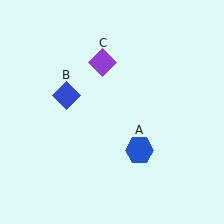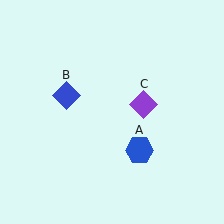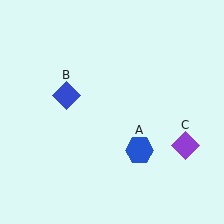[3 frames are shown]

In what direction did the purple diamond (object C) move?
The purple diamond (object C) moved down and to the right.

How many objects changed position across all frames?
1 object changed position: purple diamond (object C).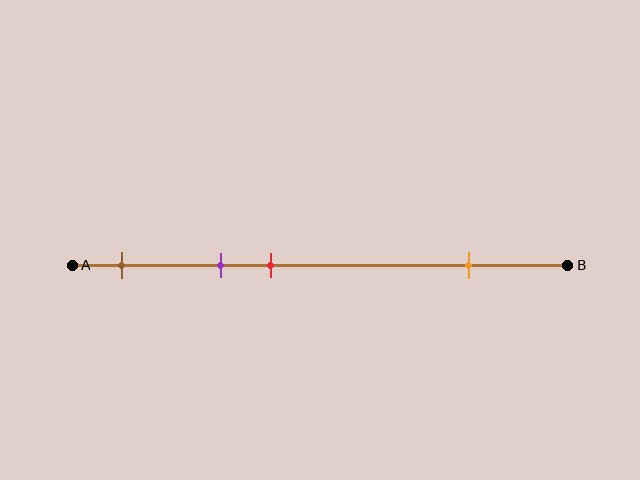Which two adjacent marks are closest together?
The purple and red marks are the closest adjacent pair.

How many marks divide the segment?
There are 4 marks dividing the segment.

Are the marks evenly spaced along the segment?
No, the marks are not evenly spaced.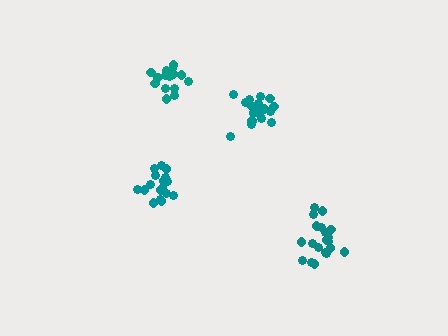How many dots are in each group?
Group 1: 17 dots, Group 2: 20 dots, Group 3: 20 dots, Group 4: 16 dots (73 total).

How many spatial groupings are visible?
There are 4 spatial groupings.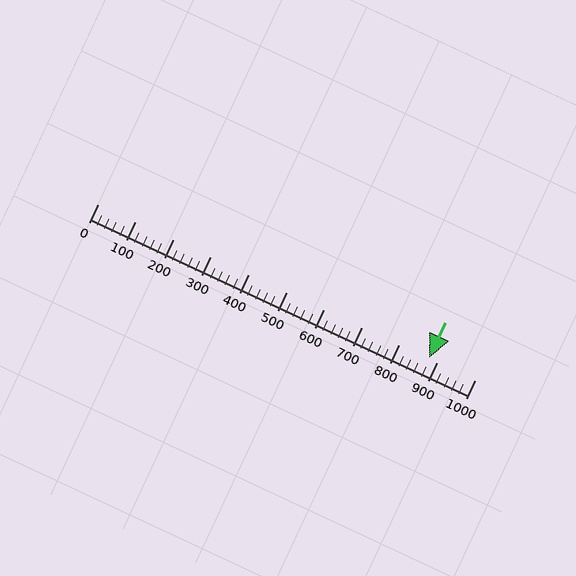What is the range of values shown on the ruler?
The ruler shows values from 0 to 1000.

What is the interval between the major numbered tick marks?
The major tick marks are spaced 100 units apart.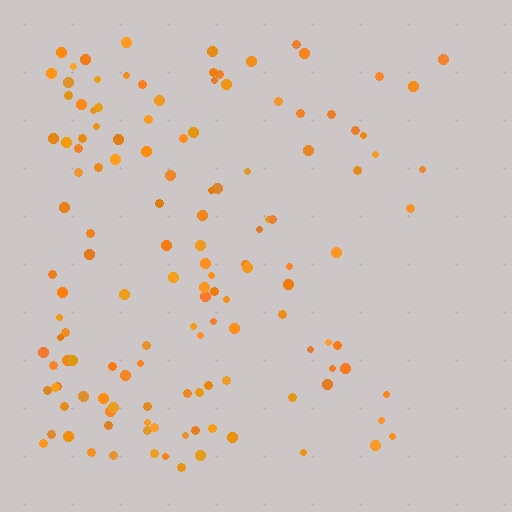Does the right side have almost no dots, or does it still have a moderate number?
Still a moderate number, just noticeably fewer than the left.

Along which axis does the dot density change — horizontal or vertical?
Horizontal.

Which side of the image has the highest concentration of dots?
The left.